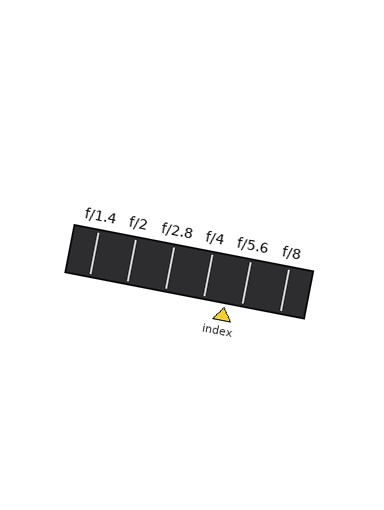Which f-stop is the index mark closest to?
The index mark is closest to f/5.6.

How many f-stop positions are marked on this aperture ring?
There are 6 f-stop positions marked.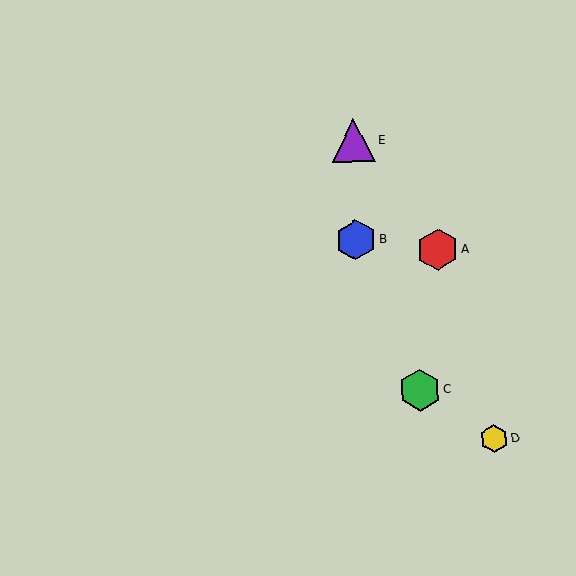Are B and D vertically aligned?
No, B is at x≈356 and D is at x≈494.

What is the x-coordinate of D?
Object D is at x≈494.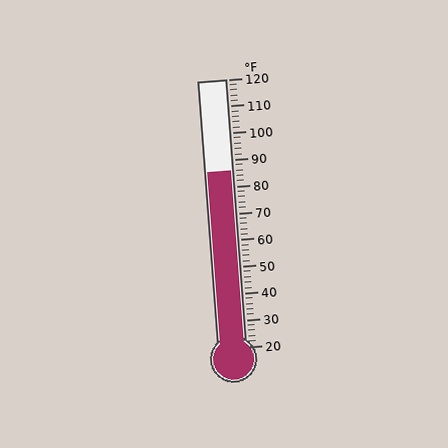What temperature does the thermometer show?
The thermometer shows approximately 86°F.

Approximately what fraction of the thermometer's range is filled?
The thermometer is filled to approximately 65% of its range.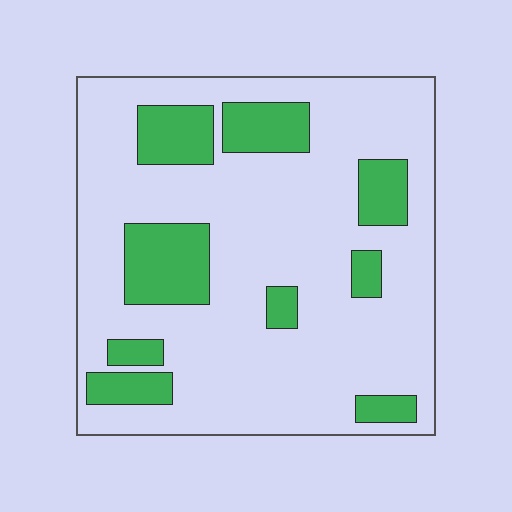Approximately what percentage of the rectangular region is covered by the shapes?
Approximately 20%.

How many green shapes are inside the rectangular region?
9.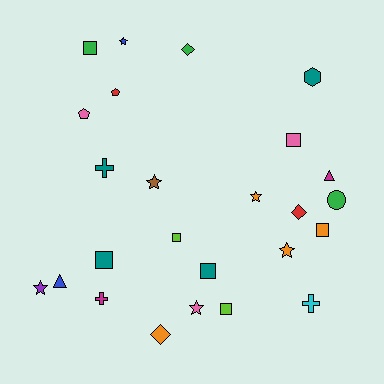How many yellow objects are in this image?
There are no yellow objects.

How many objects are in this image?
There are 25 objects.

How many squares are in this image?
There are 7 squares.